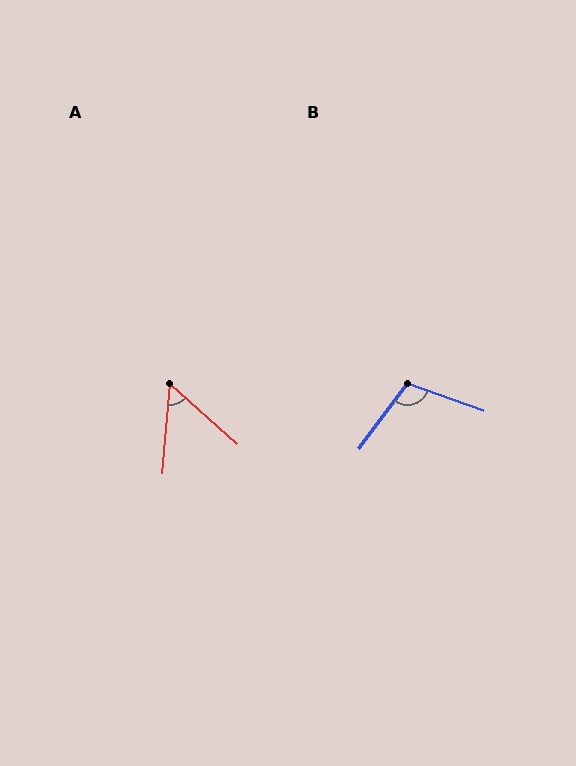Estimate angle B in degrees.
Approximately 106 degrees.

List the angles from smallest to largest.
A (53°), B (106°).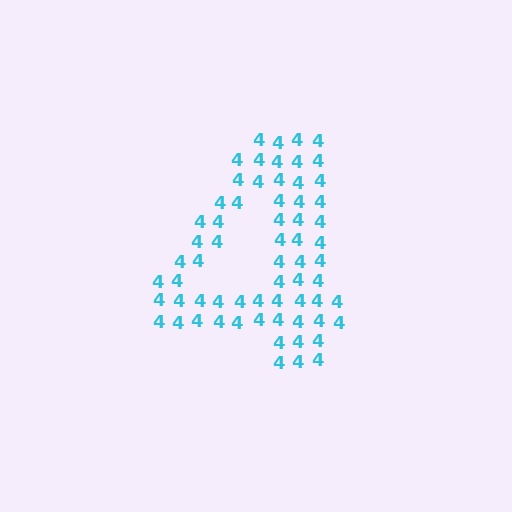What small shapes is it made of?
It is made of small digit 4's.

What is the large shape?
The large shape is the digit 4.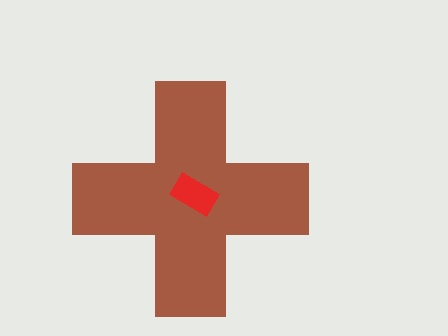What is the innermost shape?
The red rectangle.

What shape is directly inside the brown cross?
The red rectangle.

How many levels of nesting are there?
2.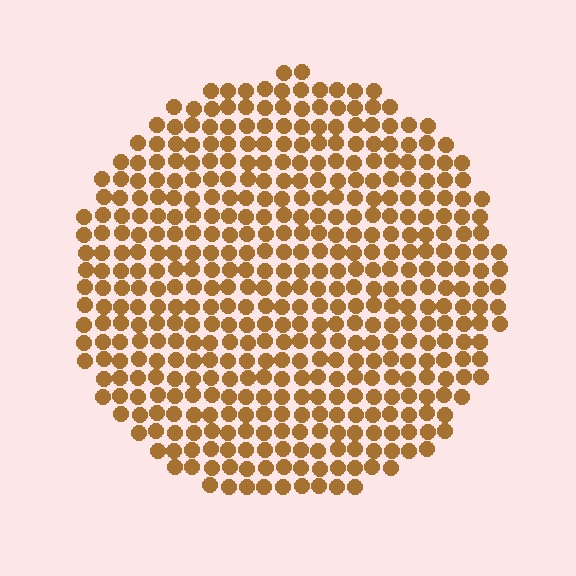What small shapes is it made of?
It is made of small circles.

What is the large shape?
The large shape is a circle.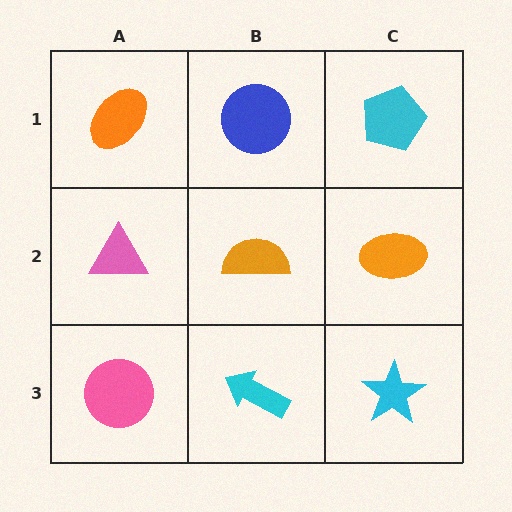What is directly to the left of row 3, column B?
A pink circle.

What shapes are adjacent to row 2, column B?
A blue circle (row 1, column B), a cyan arrow (row 3, column B), a pink triangle (row 2, column A), an orange ellipse (row 2, column C).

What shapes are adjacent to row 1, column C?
An orange ellipse (row 2, column C), a blue circle (row 1, column B).